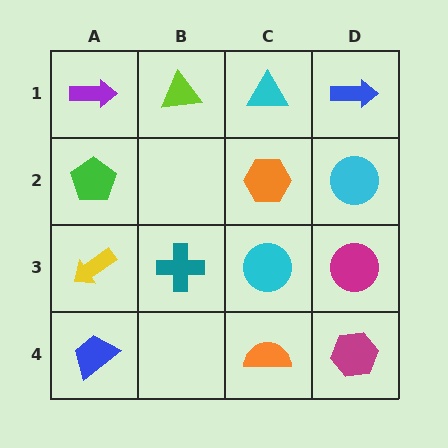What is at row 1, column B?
A lime triangle.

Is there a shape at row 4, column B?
No, that cell is empty.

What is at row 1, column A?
A purple arrow.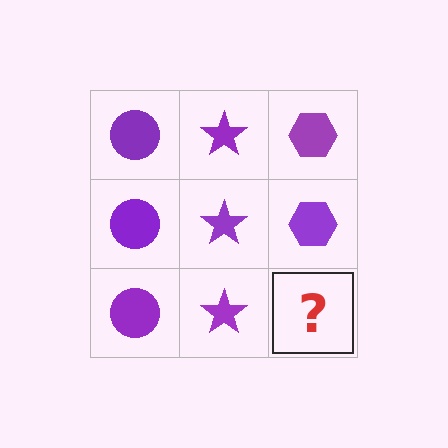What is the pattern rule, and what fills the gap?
The rule is that each column has a consistent shape. The gap should be filled with a purple hexagon.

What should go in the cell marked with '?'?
The missing cell should contain a purple hexagon.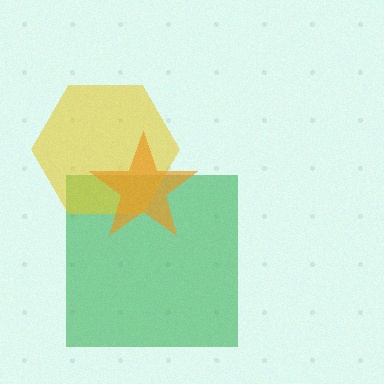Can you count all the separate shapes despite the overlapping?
Yes, there are 3 separate shapes.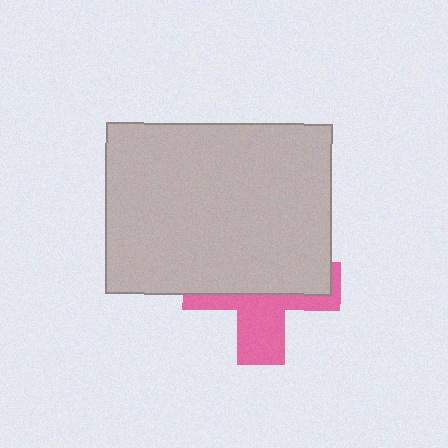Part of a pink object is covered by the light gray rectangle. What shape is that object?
It is a cross.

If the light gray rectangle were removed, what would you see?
You would see the complete pink cross.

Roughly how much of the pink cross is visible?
A small part of it is visible (roughly 40%).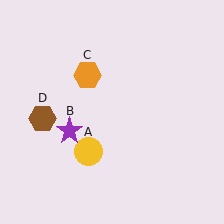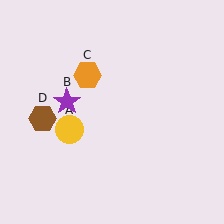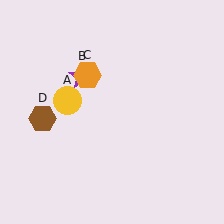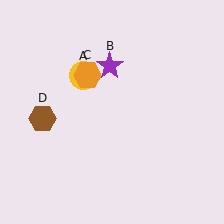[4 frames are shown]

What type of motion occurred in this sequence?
The yellow circle (object A), purple star (object B) rotated clockwise around the center of the scene.